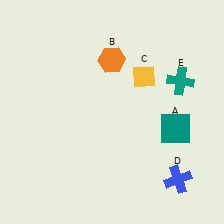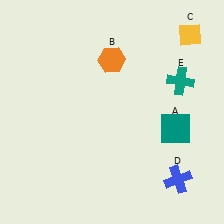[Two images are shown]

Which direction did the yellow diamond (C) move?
The yellow diamond (C) moved right.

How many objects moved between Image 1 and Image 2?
1 object moved between the two images.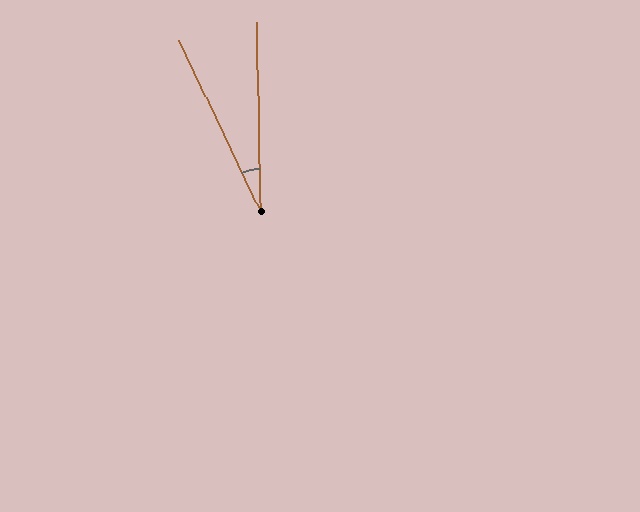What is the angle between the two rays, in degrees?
Approximately 25 degrees.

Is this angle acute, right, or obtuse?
It is acute.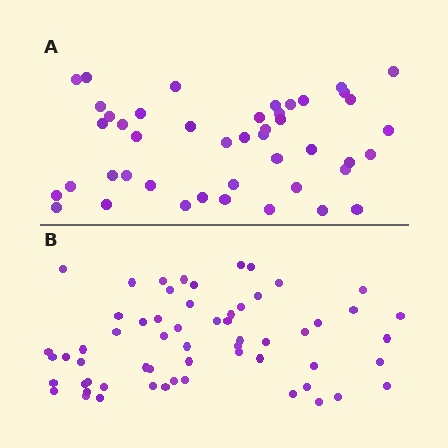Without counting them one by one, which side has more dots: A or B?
Region B (the bottom region) has more dots.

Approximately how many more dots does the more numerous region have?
Region B has approximately 15 more dots than region A.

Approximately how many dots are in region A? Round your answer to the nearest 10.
About 40 dots. (The exact count is 45, which rounds to 40.)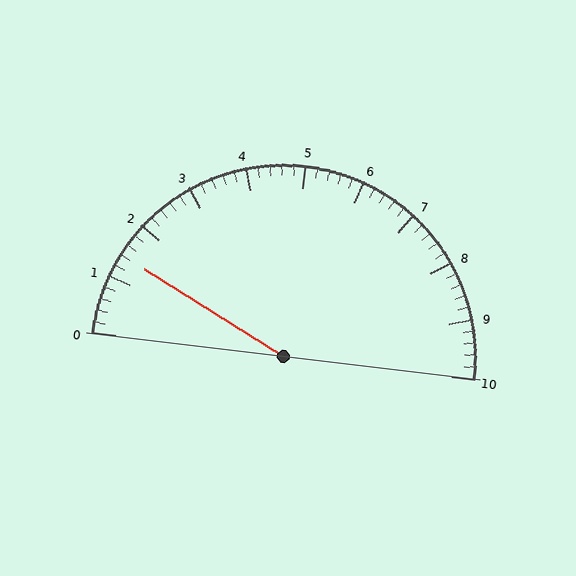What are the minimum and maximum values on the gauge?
The gauge ranges from 0 to 10.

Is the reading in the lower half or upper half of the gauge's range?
The reading is in the lower half of the range (0 to 10).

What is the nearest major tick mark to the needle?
The nearest major tick mark is 1.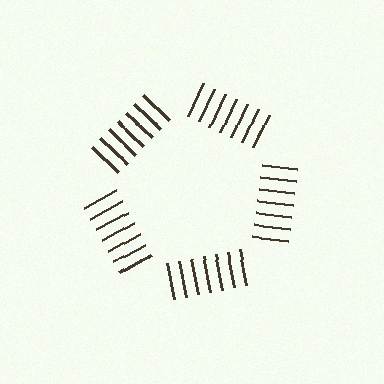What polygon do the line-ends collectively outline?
An illusory pentagon — the line segments terminate on its edges but no continuous stroke is drawn.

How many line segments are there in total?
35 — 7 along each of the 5 edges.